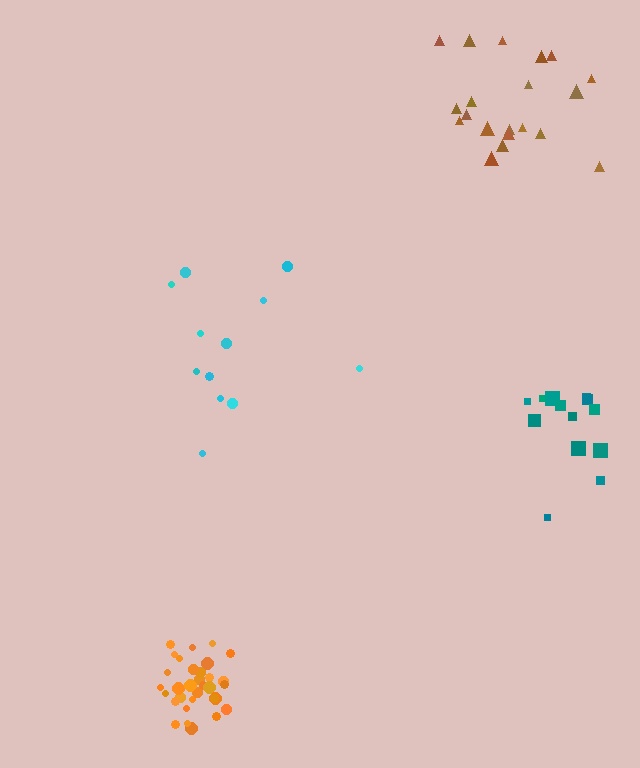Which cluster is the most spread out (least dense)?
Cyan.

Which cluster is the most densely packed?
Orange.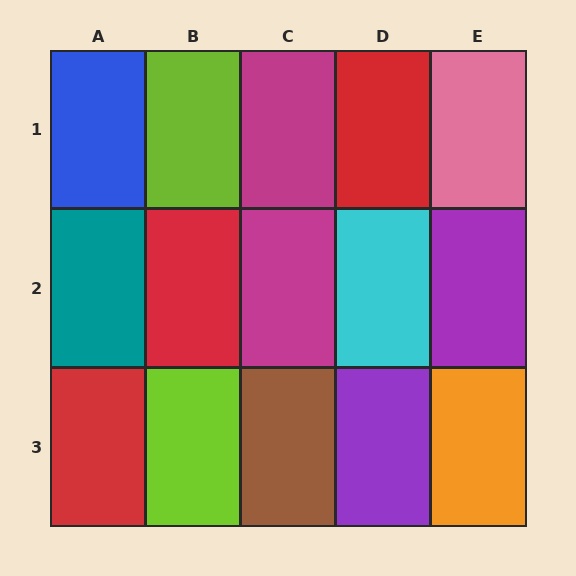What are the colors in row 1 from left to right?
Blue, lime, magenta, red, pink.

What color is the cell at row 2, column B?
Red.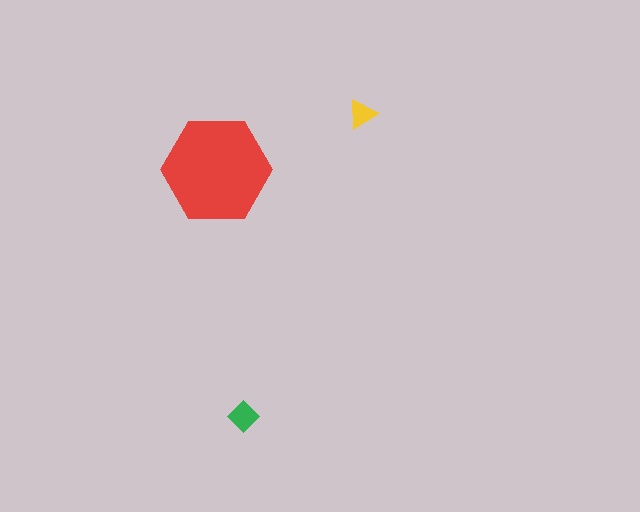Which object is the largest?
The red hexagon.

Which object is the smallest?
The yellow triangle.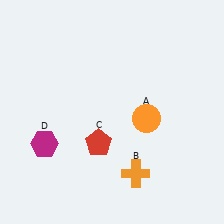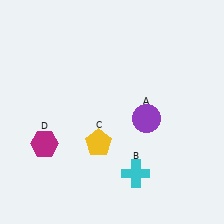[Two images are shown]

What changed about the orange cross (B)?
In Image 1, B is orange. In Image 2, it changed to cyan.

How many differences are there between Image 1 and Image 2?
There are 3 differences between the two images.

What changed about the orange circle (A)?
In Image 1, A is orange. In Image 2, it changed to purple.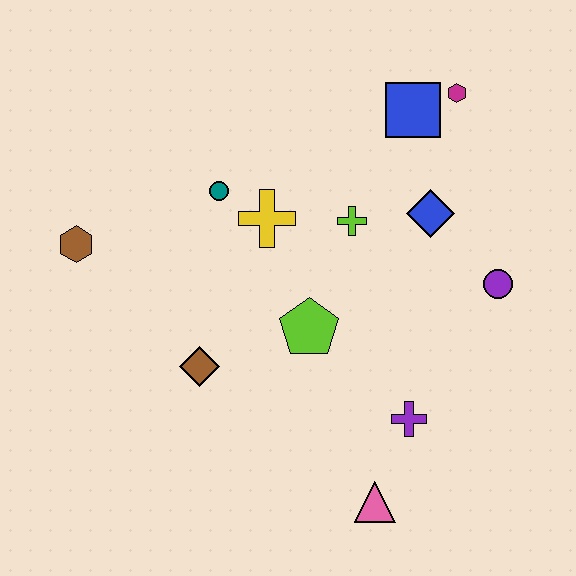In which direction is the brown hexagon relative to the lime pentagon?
The brown hexagon is to the left of the lime pentagon.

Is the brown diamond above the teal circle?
No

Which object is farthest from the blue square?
The pink triangle is farthest from the blue square.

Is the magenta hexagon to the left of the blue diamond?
No